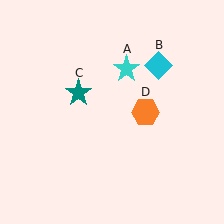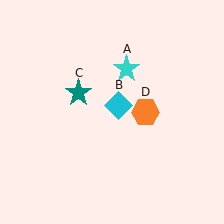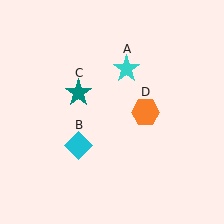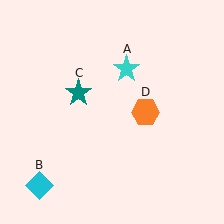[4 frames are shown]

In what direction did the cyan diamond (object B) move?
The cyan diamond (object B) moved down and to the left.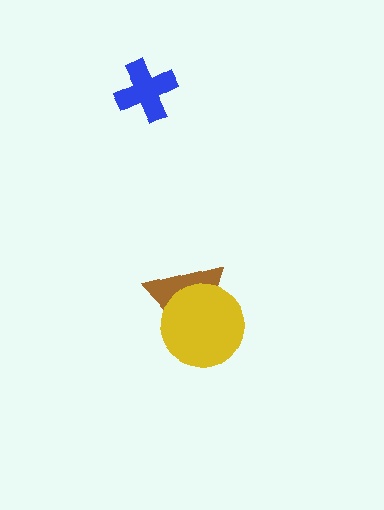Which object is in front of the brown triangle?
The yellow circle is in front of the brown triangle.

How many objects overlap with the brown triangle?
1 object overlaps with the brown triangle.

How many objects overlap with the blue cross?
0 objects overlap with the blue cross.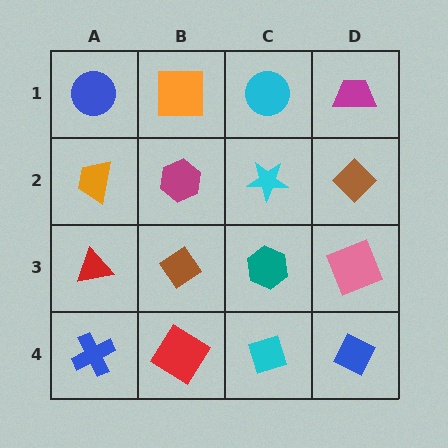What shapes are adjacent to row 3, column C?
A cyan star (row 2, column C), a cyan diamond (row 4, column C), a brown diamond (row 3, column B), a pink square (row 3, column D).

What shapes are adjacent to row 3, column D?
A brown diamond (row 2, column D), a blue diamond (row 4, column D), a teal hexagon (row 3, column C).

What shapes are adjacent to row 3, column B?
A magenta hexagon (row 2, column B), a red diamond (row 4, column B), a red triangle (row 3, column A), a teal hexagon (row 3, column C).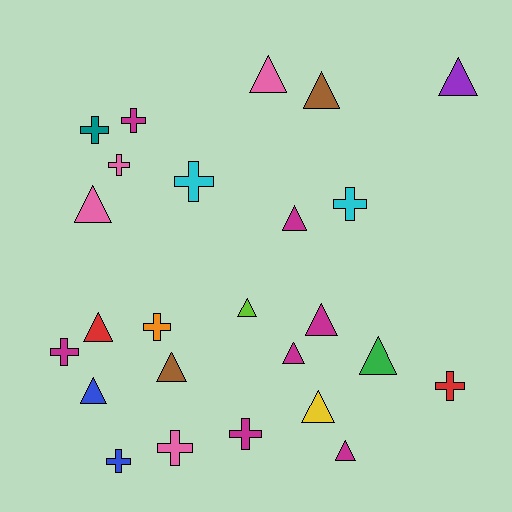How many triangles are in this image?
There are 14 triangles.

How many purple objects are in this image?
There is 1 purple object.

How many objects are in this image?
There are 25 objects.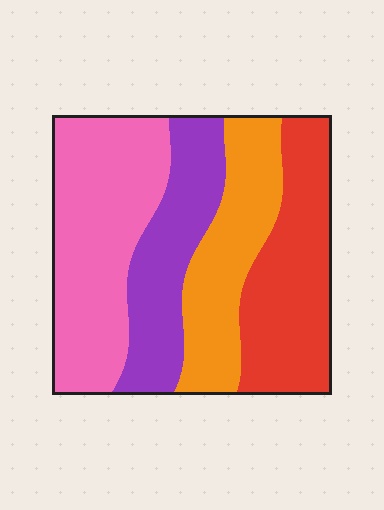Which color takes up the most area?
Pink, at roughly 35%.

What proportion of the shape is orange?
Orange takes up about one fifth (1/5) of the shape.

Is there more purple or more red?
Red.